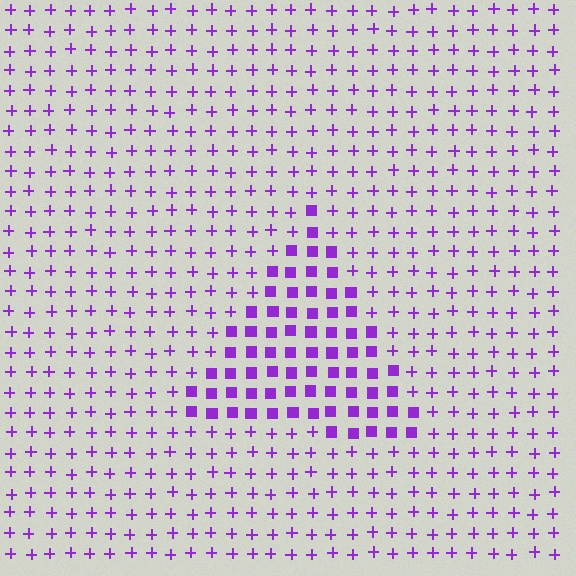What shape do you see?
I see a triangle.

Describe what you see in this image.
The image is filled with small purple elements arranged in a uniform grid. A triangle-shaped region contains squares, while the surrounding area contains plus signs. The boundary is defined purely by the change in element shape.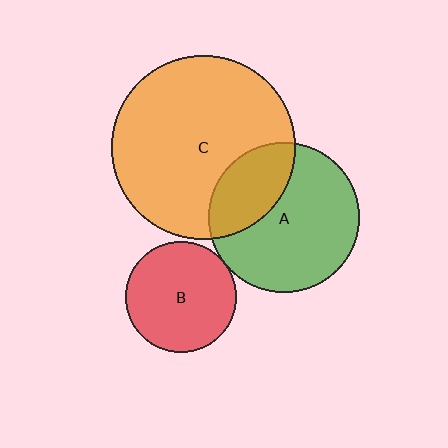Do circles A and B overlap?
Yes.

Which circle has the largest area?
Circle C (orange).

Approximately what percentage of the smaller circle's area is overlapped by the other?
Approximately 5%.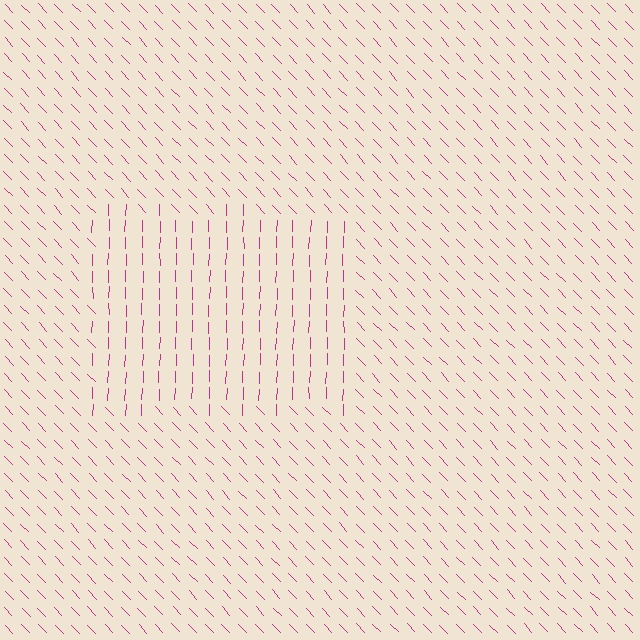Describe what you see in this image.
The image is filled with small magenta line segments. A rectangle region in the image has lines oriented differently from the surrounding lines, creating a visible texture boundary.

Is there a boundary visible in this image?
Yes, there is a texture boundary formed by a change in line orientation.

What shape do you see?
I see a rectangle.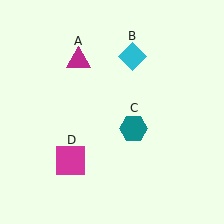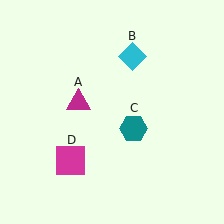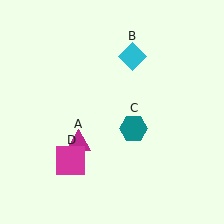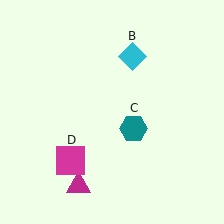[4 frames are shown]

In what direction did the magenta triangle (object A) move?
The magenta triangle (object A) moved down.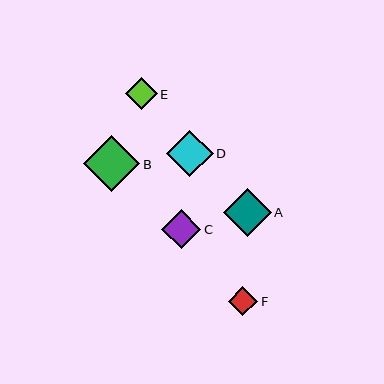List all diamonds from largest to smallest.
From largest to smallest: B, A, D, C, E, F.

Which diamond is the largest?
Diamond B is the largest with a size of approximately 56 pixels.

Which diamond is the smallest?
Diamond F is the smallest with a size of approximately 29 pixels.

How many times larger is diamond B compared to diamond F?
Diamond B is approximately 1.9 times the size of diamond F.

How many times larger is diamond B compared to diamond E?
Diamond B is approximately 1.8 times the size of diamond E.